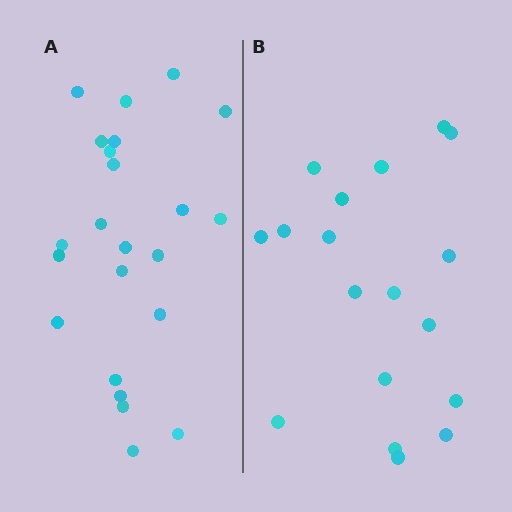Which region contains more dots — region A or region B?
Region A (the left region) has more dots.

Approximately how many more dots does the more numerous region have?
Region A has about 5 more dots than region B.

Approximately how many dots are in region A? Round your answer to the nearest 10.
About 20 dots. (The exact count is 23, which rounds to 20.)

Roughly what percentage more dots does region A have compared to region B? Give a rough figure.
About 30% more.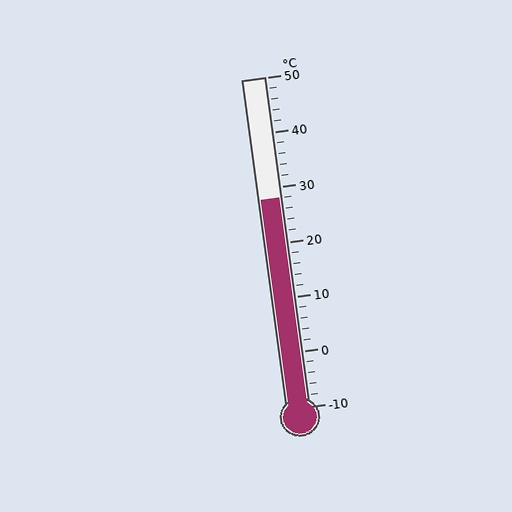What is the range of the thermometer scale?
The thermometer scale ranges from -10°C to 50°C.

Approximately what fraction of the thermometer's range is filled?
The thermometer is filled to approximately 65% of its range.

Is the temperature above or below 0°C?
The temperature is above 0°C.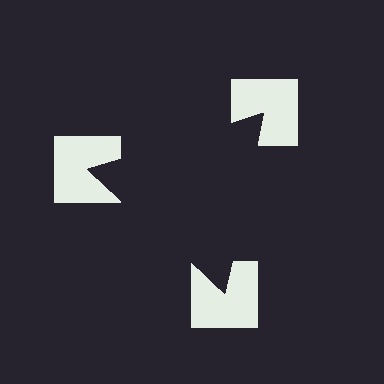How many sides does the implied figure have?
3 sides.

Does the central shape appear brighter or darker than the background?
It typically appears slightly darker than the background, even though no actual brightness change is drawn.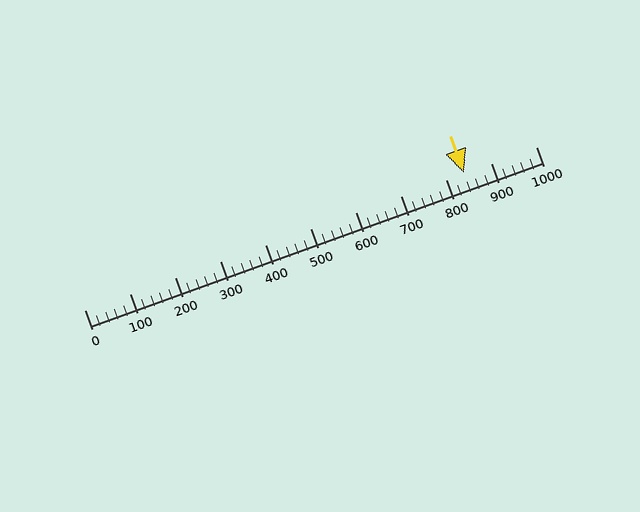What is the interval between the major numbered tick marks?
The major tick marks are spaced 100 units apart.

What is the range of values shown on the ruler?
The ruler shows values from 0 to 1000.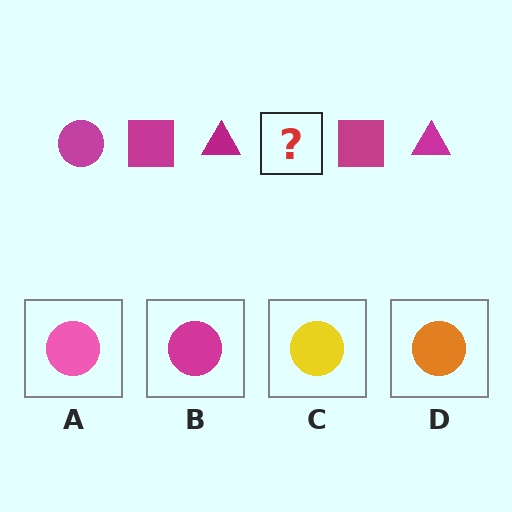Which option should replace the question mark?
Option B.